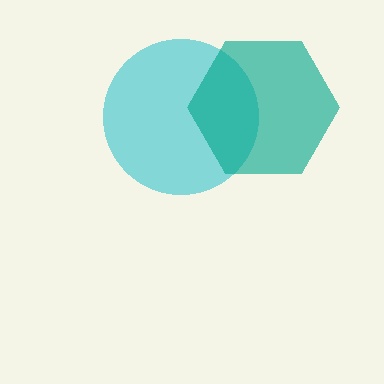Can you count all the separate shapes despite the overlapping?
Yes, there are 2 separate shapes.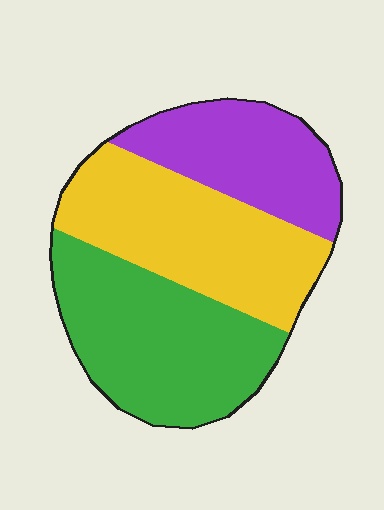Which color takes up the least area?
Purple, at roughly 25%.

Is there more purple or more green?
Green.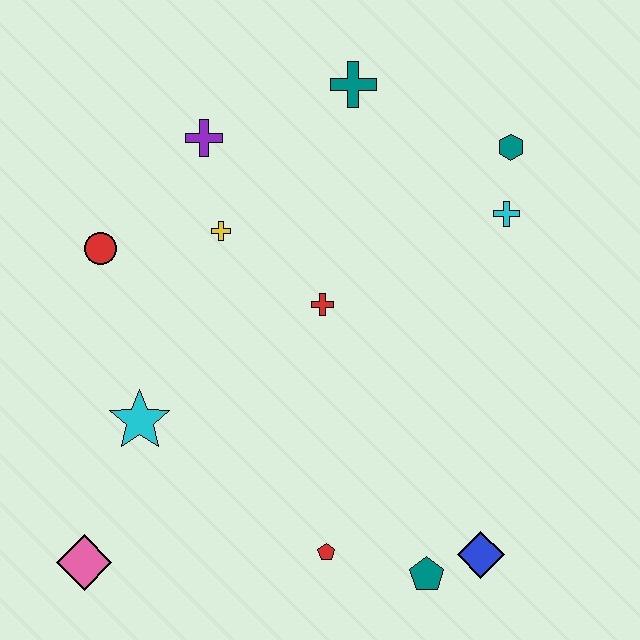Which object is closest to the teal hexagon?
The cyan cross is closest to the teal hexagon.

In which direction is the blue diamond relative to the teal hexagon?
The blue diamond is below the teal hexagon.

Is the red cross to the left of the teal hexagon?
Yes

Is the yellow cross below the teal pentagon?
No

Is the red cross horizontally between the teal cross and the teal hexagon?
No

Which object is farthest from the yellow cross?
The blue diamond is farthest from the yellow cross.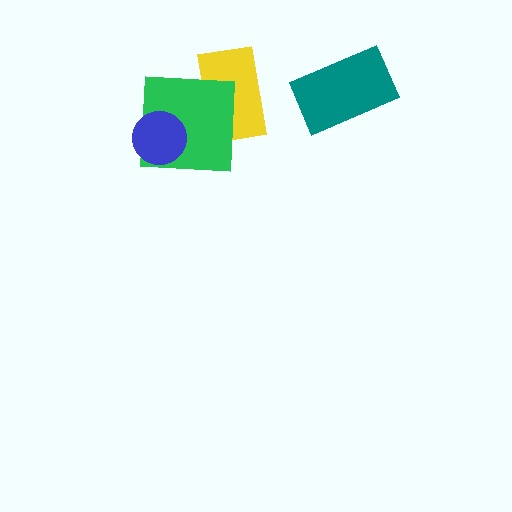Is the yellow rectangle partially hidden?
Yes, it is partially covered by another shape.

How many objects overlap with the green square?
2 objects overlap with the green square.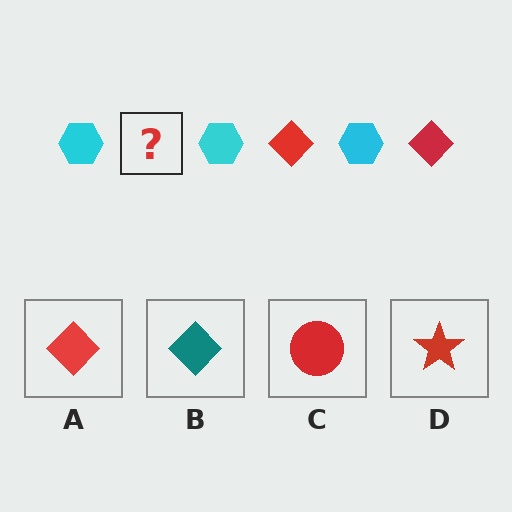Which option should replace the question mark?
Option A.